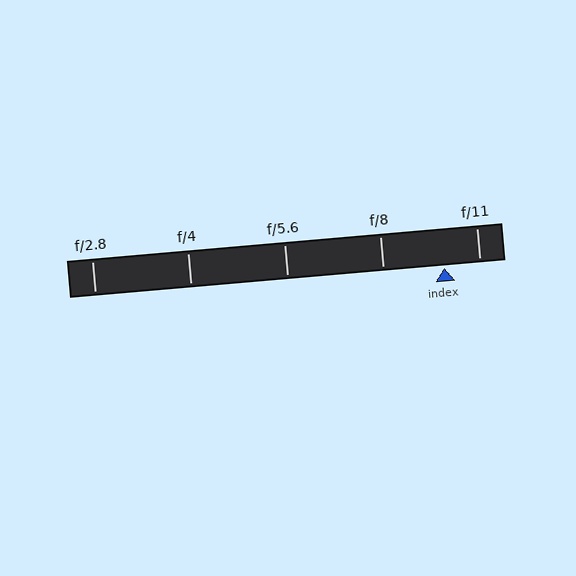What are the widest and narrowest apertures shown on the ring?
The widest aperture shown is f/2.8 and the narrowest is f/11.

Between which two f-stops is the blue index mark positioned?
The index mark is between f/8 and f/11.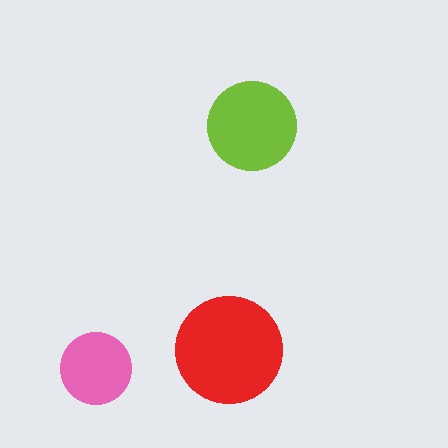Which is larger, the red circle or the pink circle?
The red one.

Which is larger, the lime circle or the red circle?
The red one.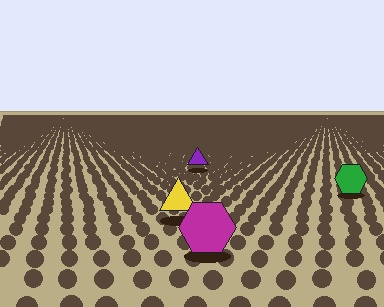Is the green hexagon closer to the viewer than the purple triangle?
Yes. The green hexagon is closer — you can tell from the texture gradient: the ground texture is coarser near it.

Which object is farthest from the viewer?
The purple triangle is farthest from the viewer. It appears smaller and the ground texture around it is denser.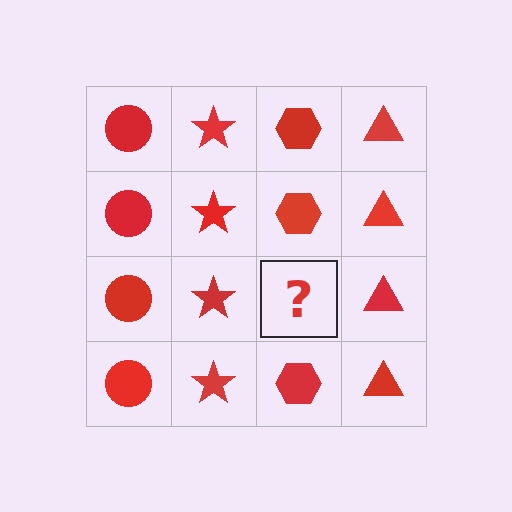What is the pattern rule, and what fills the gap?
The rule is that each column has a consistent shape. The gap should be filled with a red hexagon.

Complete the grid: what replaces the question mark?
The question mark should be replaced with a red hexagon.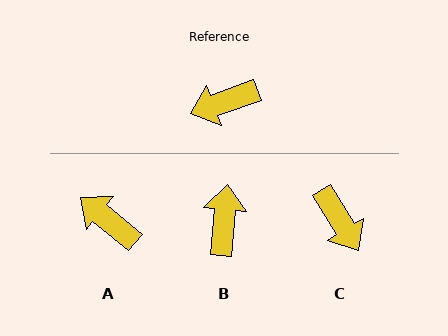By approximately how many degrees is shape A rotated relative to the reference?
Approximately 59 degrees clockwise.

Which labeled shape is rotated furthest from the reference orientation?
B, about 115 degrees away.